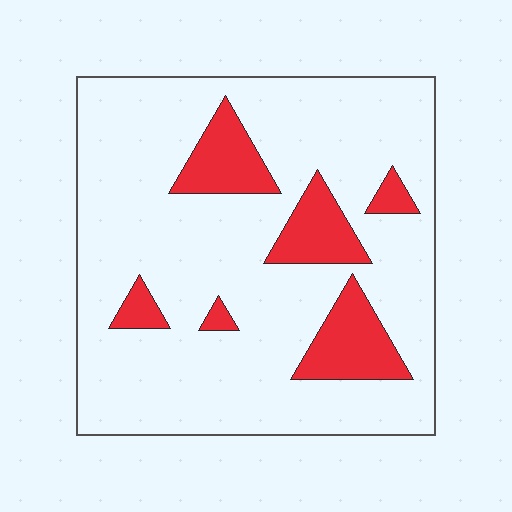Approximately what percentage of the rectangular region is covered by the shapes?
Approximately 15%.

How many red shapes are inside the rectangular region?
6.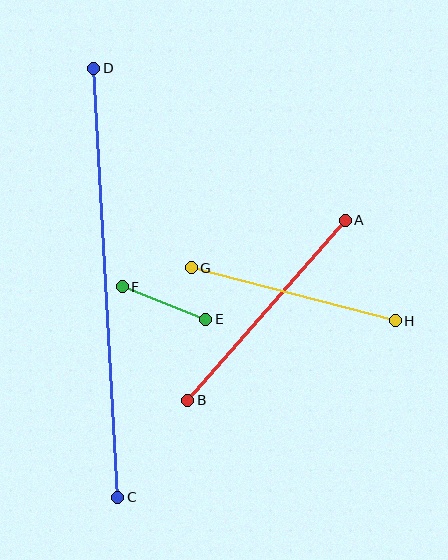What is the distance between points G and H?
The distance is approximately 211 pixels.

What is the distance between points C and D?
The distance is approximately 430 pixels.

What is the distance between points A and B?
The distance is approximately 239 pixels.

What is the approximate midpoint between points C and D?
The midpoint is at approximately (106, 283) pixels.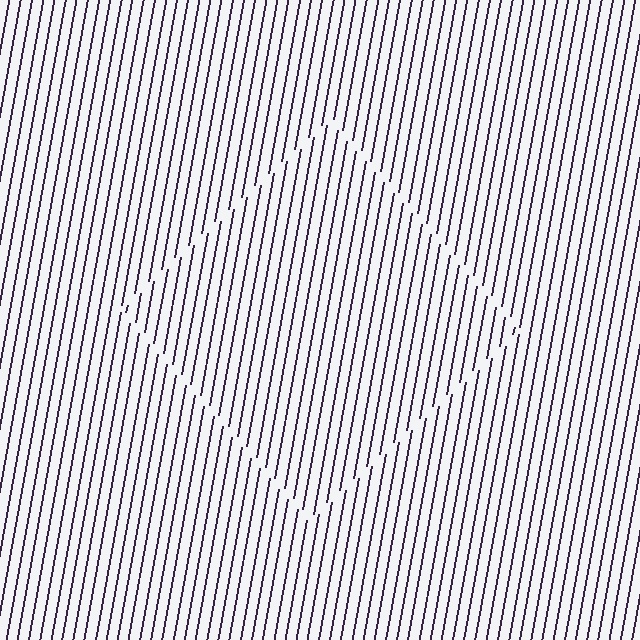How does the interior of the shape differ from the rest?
The interior of the shape contains the same grating, shifted by half a period — the contour is defined by the phase discontinuity where line-ends from the inner and outer gratings abut.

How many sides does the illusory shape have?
4 sides — the line-ends trace a square.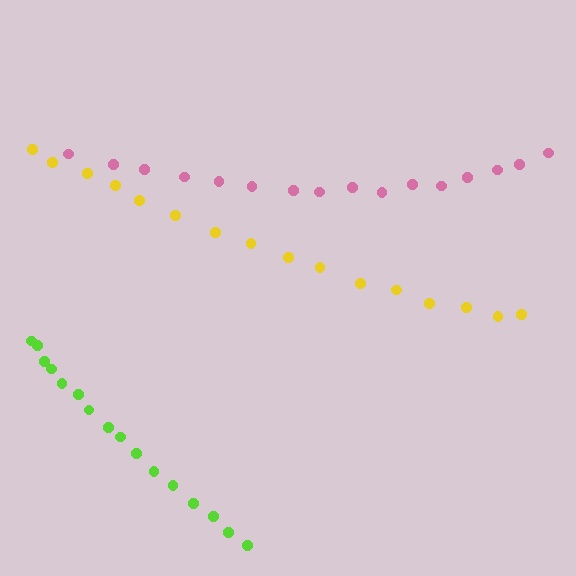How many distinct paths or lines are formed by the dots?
There are 3 distinct paths.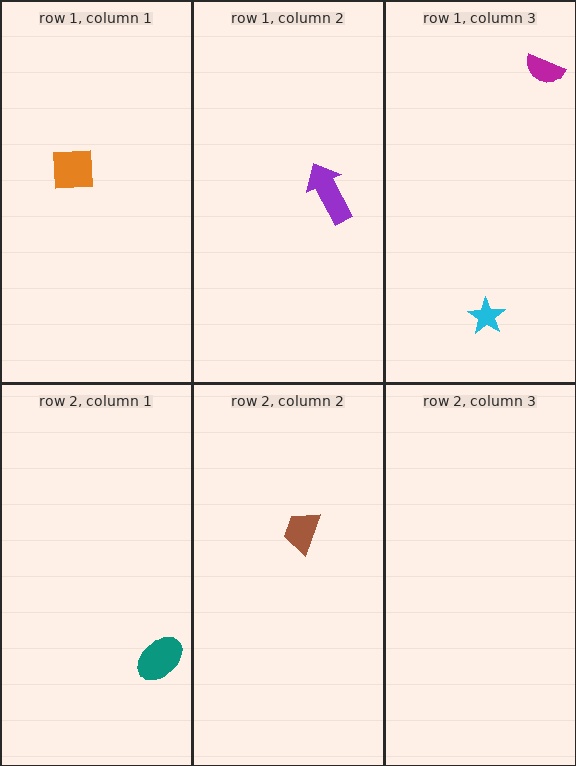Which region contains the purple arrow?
The row 1, column 2 region.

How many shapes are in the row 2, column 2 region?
1.